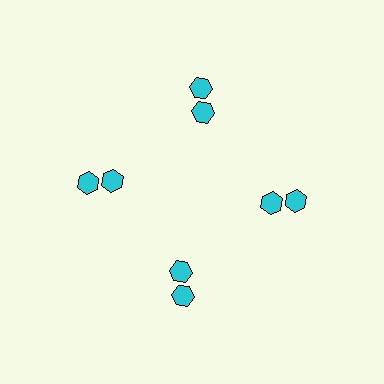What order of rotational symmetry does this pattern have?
This pattern has 4-fold rotational symmetry.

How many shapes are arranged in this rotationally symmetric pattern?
There are 8 shapes, arranged in 4 groups of 2.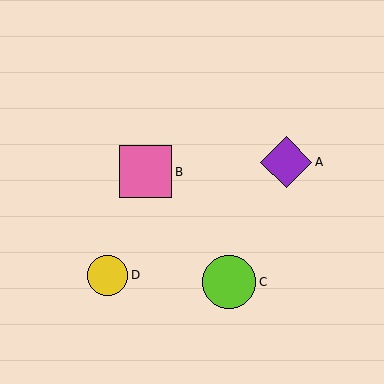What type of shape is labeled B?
Shape B is a pink square.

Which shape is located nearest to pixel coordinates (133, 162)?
The pink square (labeled B) at (146, 172) is nearest to that location.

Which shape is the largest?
The lime circle (labeled C) is the largest.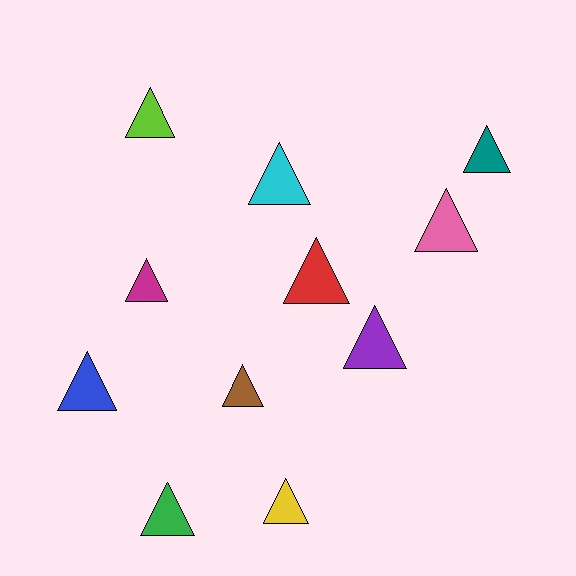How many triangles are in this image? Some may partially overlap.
There are 11 triangles.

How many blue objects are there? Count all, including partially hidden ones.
There is 1 blue object.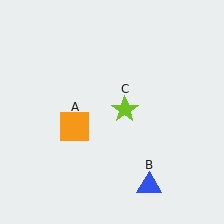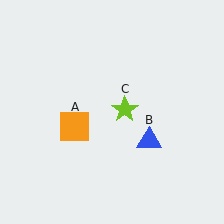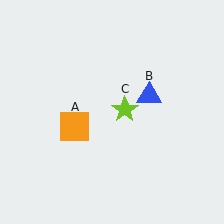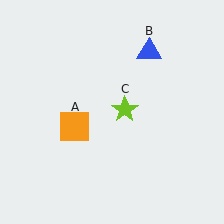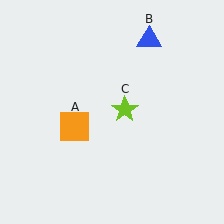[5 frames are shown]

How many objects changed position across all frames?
1 object changed position: blue triangle (object B).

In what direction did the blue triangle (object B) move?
The blue triangle (object B) moved up.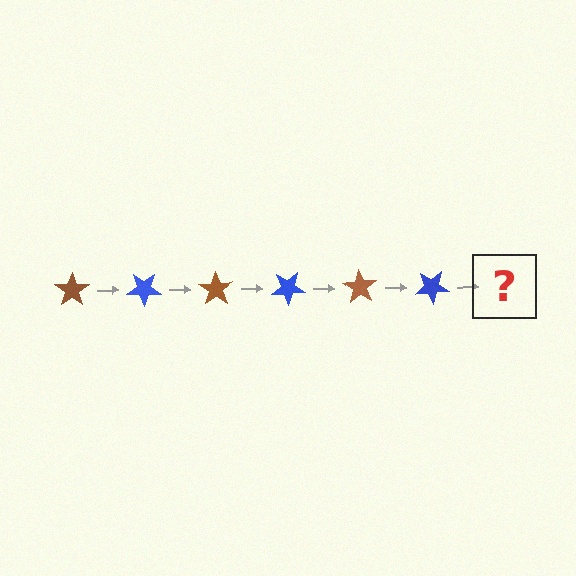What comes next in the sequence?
The next element should be a brown star, rotated 210 degrees from the start.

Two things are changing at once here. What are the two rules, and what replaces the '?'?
The two rules are that it rotates 35 degrees each step and the color cycles through brown and blue. The '?' should be a brown star, rotated 210 degrees from the start.